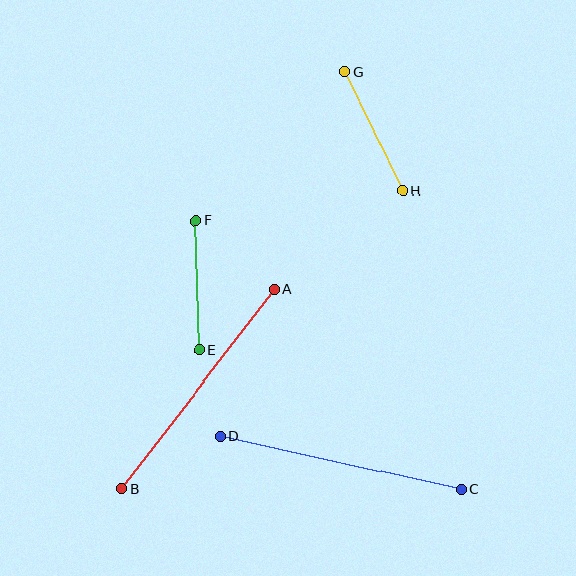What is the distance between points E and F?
The distance is approximately 129 pixels.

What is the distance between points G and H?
The distance is approximately 133 pixels.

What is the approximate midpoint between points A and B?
The midpoint is at approximately (198, 389) pixels.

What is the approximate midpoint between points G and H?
The midpoint is at approximately (374, 131) pixels.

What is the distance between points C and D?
The distance is approximately 247 pixels.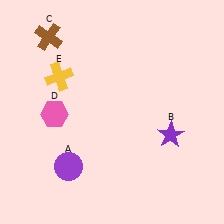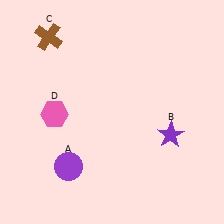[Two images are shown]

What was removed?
The yellow cross (E) was removed in Image 2.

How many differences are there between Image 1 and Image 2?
There is 1 difference between the two images.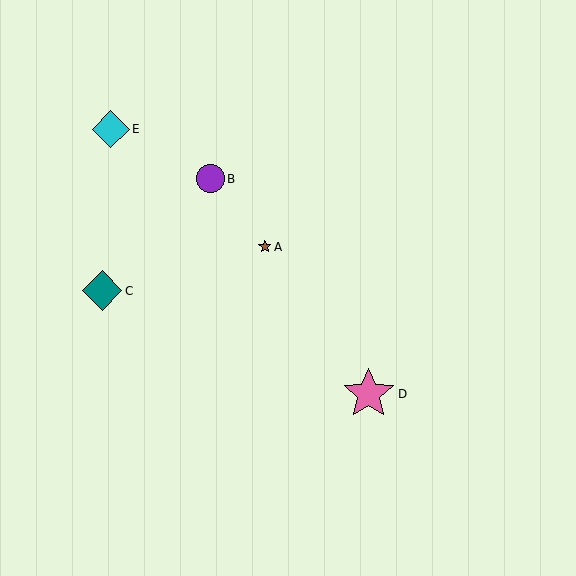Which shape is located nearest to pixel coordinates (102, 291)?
The teal diamond (labeled C) at (102, 291) is nearest to that location.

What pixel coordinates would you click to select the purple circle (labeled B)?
Click at (210, 179) to select the purple circle B.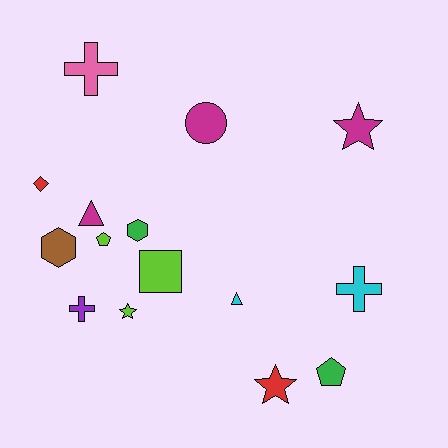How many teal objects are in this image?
There are no teal objects.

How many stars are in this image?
There are 3 stars.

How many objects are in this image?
There are 15 objects.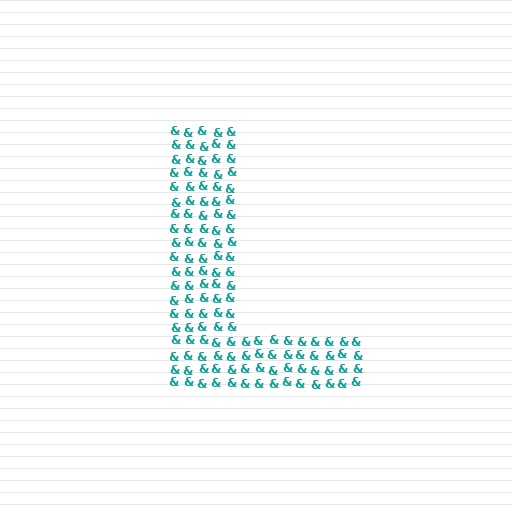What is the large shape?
The large shape is the letter L.